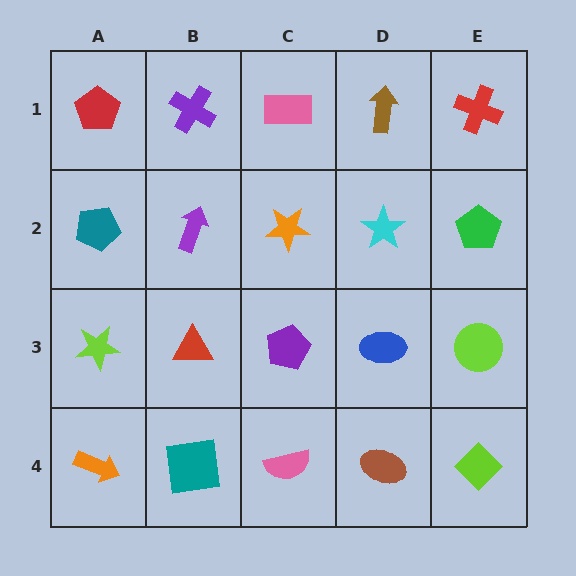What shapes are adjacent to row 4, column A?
A lime star (row 3, column A), a teal square (row 4, column B).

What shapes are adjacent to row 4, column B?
A red triangle (row 3, column B), an orange arrow (row 4, column A), a pink semicircle (row 4, column C).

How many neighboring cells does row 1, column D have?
3.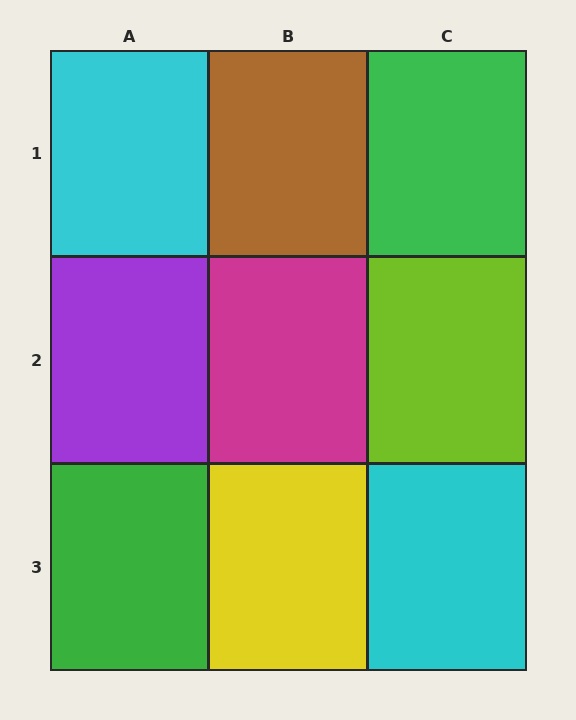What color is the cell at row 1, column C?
Green.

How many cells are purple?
1 cell is purple.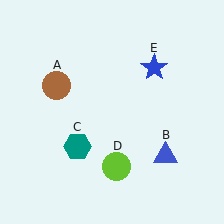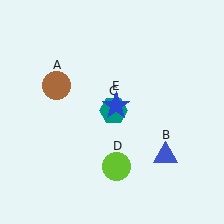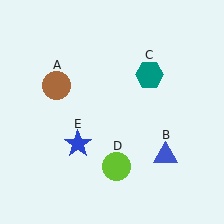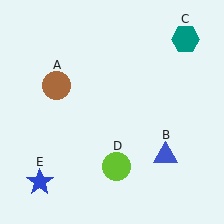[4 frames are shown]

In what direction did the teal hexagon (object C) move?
The teal hexagon (object C) moved up and to the right.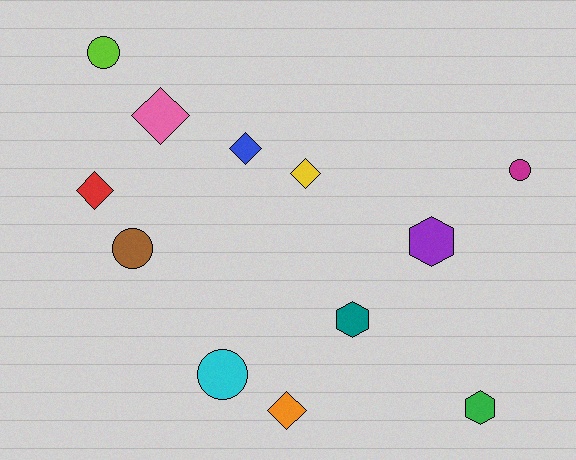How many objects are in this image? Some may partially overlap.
There are 12 objects.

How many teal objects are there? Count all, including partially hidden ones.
There is 1 teal object.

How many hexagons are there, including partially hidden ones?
There are 3 hexagons.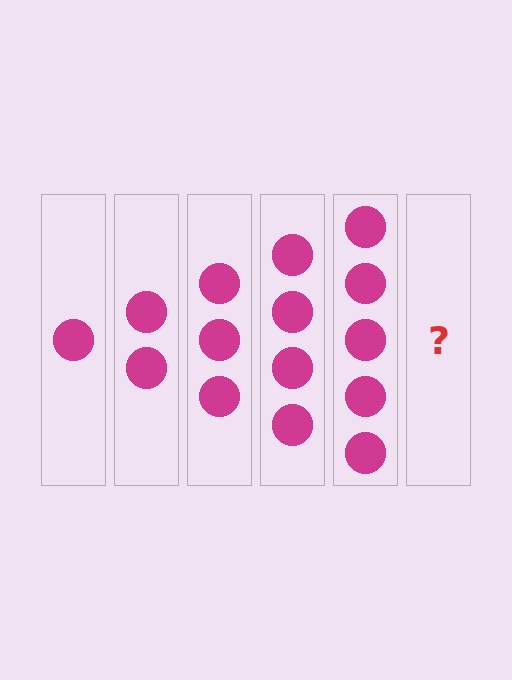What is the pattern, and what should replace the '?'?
The pattern is that each step adds one more circle. The '?' should be 6 circles.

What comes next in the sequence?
The next element should be 6 circles.